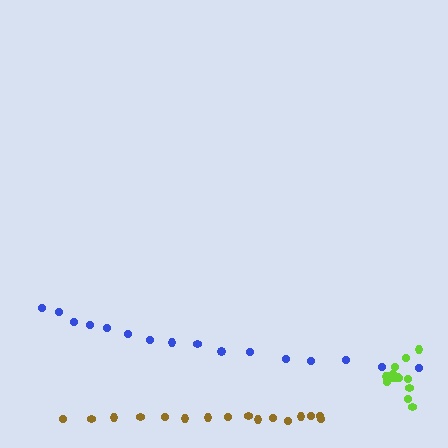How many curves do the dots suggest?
There are 3 distinct paths.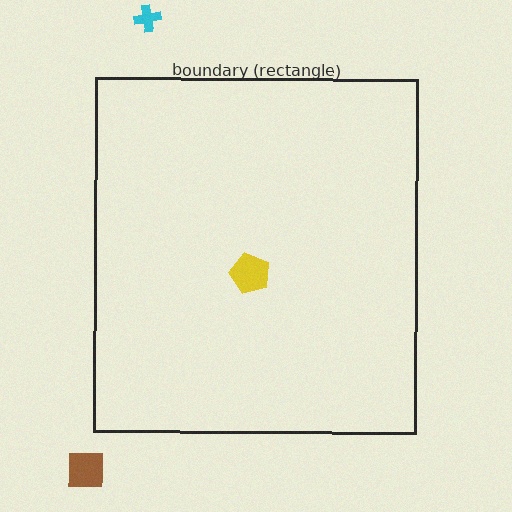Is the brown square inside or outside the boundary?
Outside.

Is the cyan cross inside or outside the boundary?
Outside.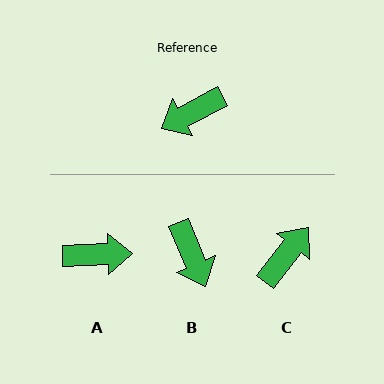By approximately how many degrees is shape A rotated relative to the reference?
Approximately 154 degrees counter-clockwise.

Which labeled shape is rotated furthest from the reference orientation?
C, about 156 degrees away.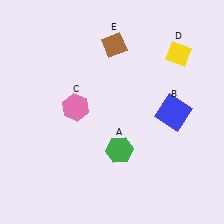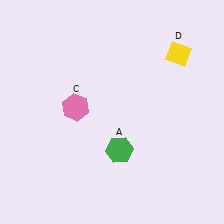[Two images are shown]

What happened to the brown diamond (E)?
The brown diamond (E) was removed in Image 2. It was in the top-right area of Image 1.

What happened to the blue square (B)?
The blue square (B) was removed in Image 2. It was in the bottom-right area of Image 1.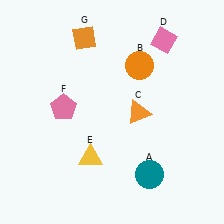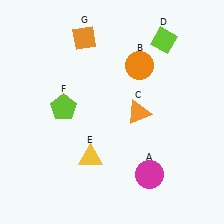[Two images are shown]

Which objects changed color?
A changed from teal to magenta. D changed from pink to lime. F changed from pink to lime.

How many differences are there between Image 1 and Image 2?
There are 3 differences between the two images.